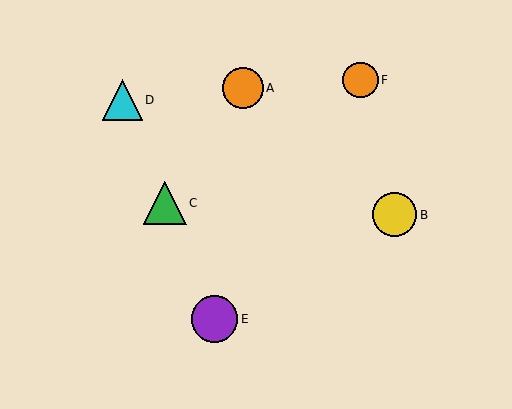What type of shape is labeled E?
Shape E is a purple circle.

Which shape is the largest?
The purple circle (labeled E) is the largest.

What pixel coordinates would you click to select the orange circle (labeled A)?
Click at (243, 88) to select the orange circle A.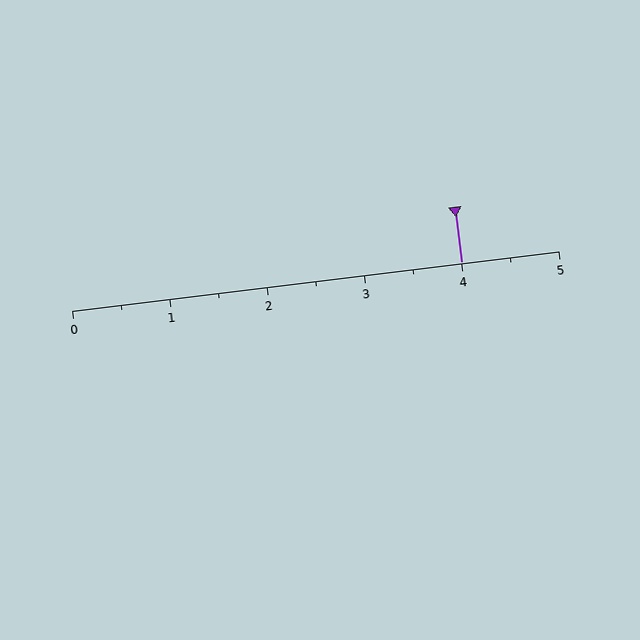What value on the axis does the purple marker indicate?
The marker indicates approximately 4.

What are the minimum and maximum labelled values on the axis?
The axis runs from 0 to 5.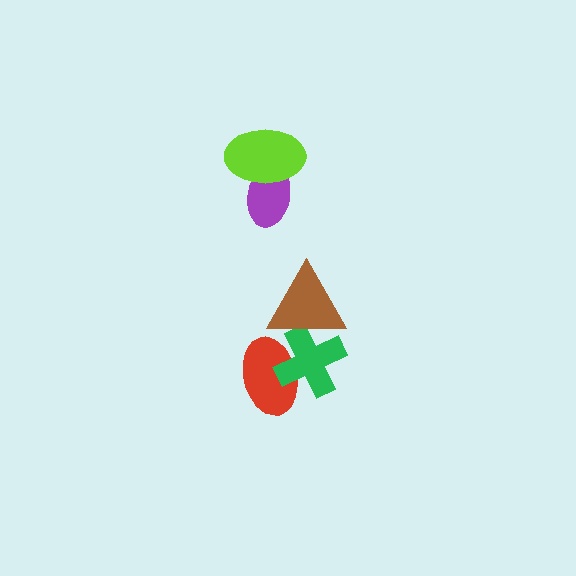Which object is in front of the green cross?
The brown triangle is in front of the green cross.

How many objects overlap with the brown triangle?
1 object overlaps with the brown triangle.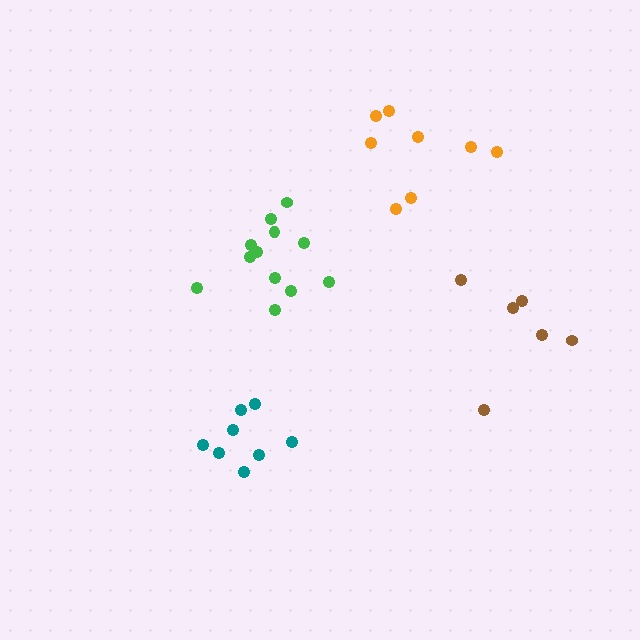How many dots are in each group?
Group 1: 8 dots, Group 2: 12 dots, Group 3: 6 dots, Group 4: 8 dots (34 total).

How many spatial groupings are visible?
There are 4 spatial groupings.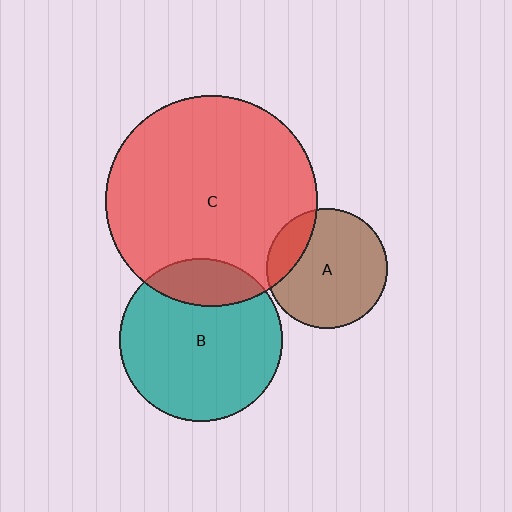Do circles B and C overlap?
Yes.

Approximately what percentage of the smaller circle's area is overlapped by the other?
Approximately 20%.